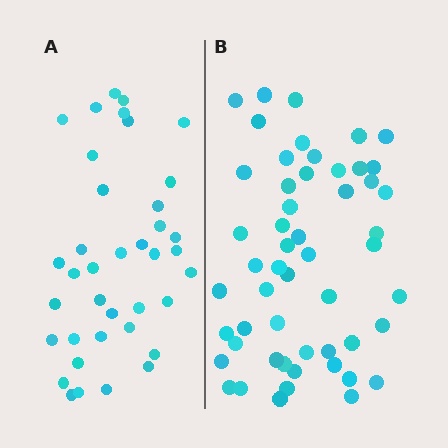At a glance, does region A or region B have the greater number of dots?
Region B (the right region) has more dots.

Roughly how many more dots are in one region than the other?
Region B has approximately 15 more dots than region A.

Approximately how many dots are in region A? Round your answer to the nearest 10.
About 40 dots. (The exact count is 38, which rounds to 40.)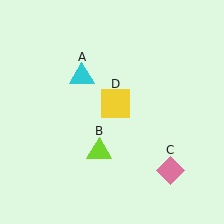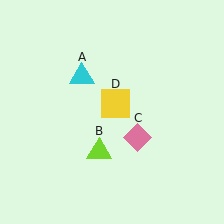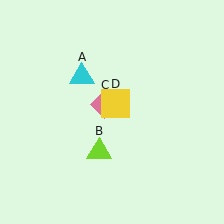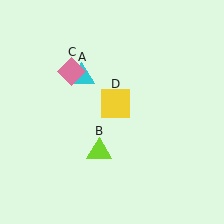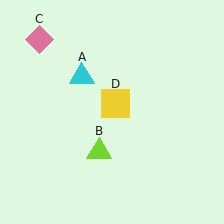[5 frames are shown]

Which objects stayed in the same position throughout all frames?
Cyan triangle (object A) and lime triangle (object B) and yellow square (object D) remained stationary.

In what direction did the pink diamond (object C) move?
The pink diamond (object C) moved up and to the left.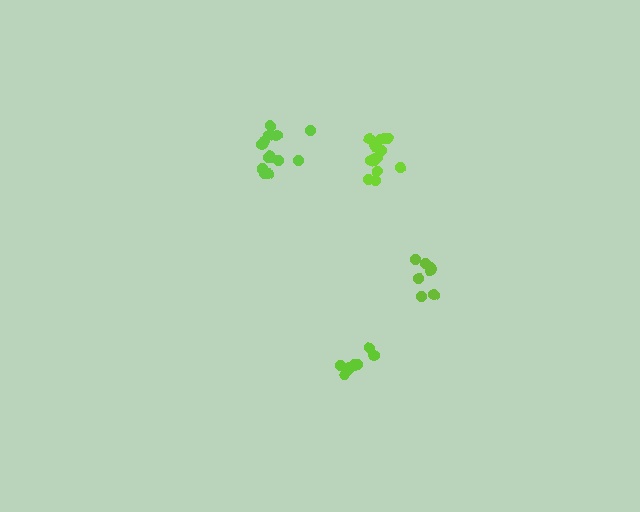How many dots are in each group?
Group 1: 8 dots, Group 2: 13 dots, Group 3: 13 dots, Group 4: 8 dots (42 total).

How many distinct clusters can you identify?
There are 4 distinct clusters.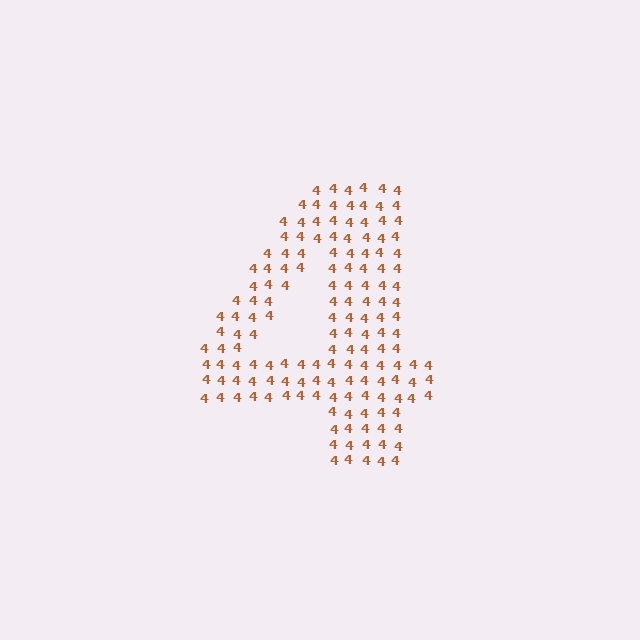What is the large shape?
The large shape is the digit 4.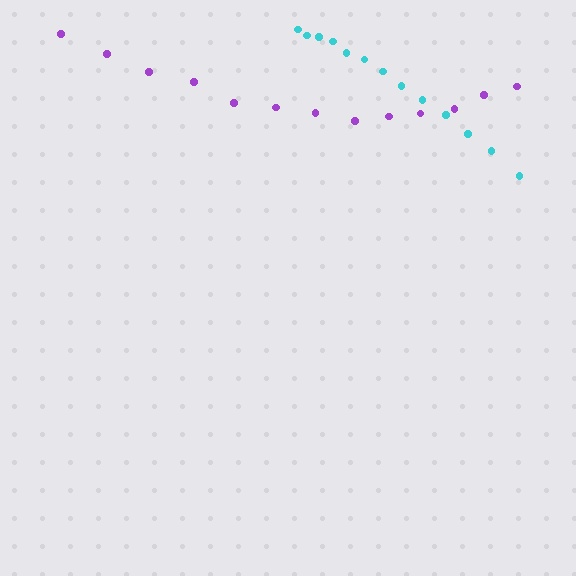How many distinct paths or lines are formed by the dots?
There are 2 distinct paths.